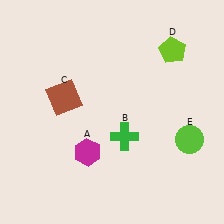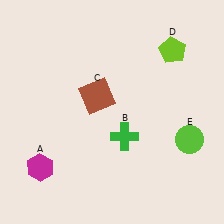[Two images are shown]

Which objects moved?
The objects that moved are: the magenta hexagon (A), the brown square (C).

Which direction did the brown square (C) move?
The brown square (C) moved right.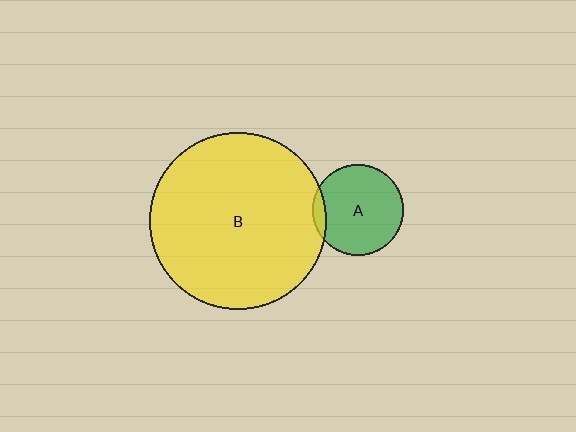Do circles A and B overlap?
Yes.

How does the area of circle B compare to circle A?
Approximately 3.8 times.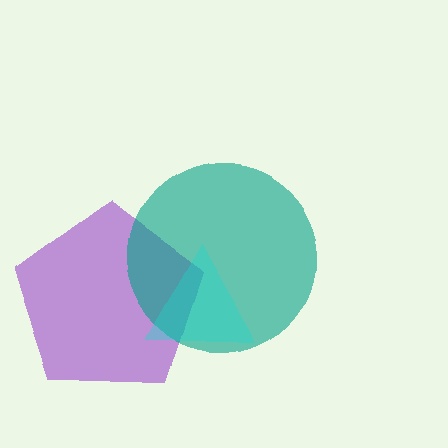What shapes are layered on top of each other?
The layered shapes are: a purple pentagon, a teal circle, a cyan triangle.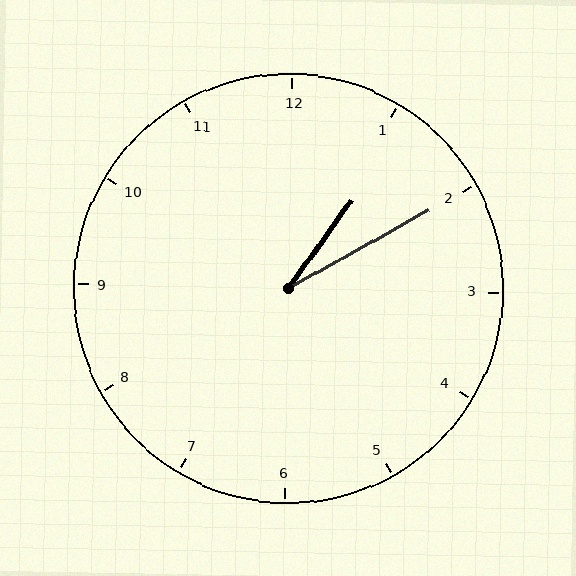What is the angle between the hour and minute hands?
Approximately 25 degrees.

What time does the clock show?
1:10.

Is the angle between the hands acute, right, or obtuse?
It is acute.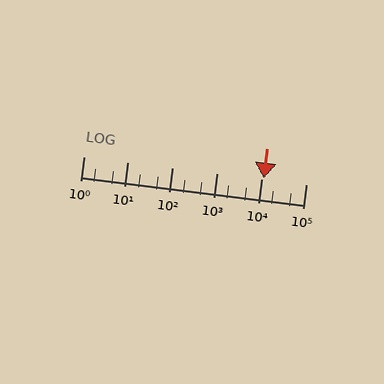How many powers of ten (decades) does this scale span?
The scale spans 5 decades, from 1 to 100000.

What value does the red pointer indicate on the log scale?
The pointer indicates approximately 11000.